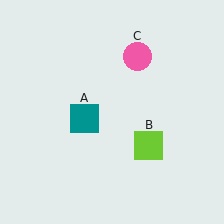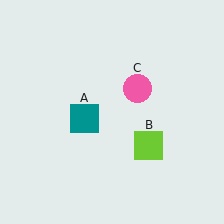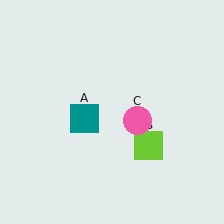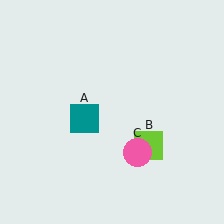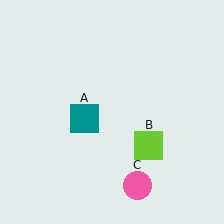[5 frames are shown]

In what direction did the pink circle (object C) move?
The pink circle (object C) moved down.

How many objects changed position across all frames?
1 object changed position: pink circle (object C).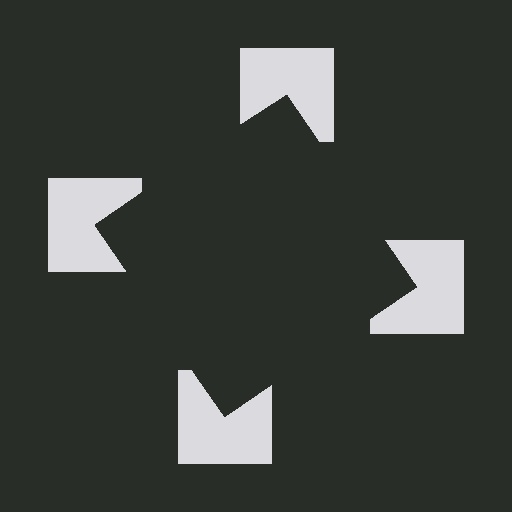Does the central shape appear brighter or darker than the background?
It typically appears slightly darker than the background, even though no actual brightness change is drawn.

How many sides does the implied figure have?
4 sides.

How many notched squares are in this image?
There are 4 — one at each vertex of the illusory square.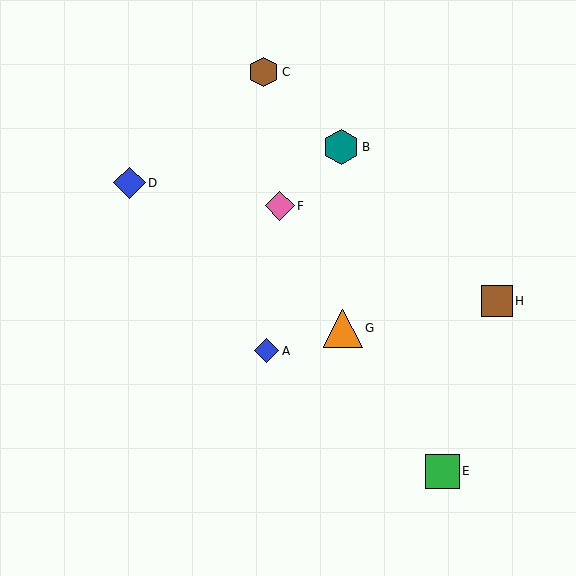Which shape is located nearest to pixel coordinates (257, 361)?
The blue diamond (labeled A) at (267, 351) is nearest to that location.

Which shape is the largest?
The orange triangle (labeled G) is the largest.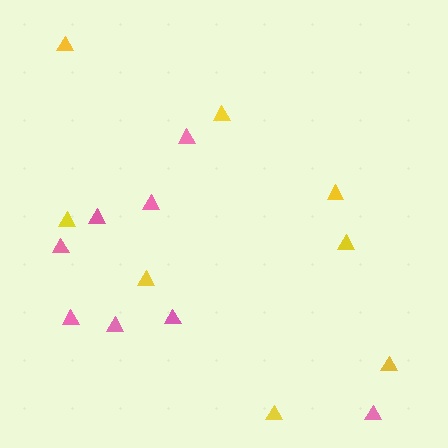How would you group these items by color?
There are 2 groups: one group of pink triangles (8) and one group of yellow triangles (8).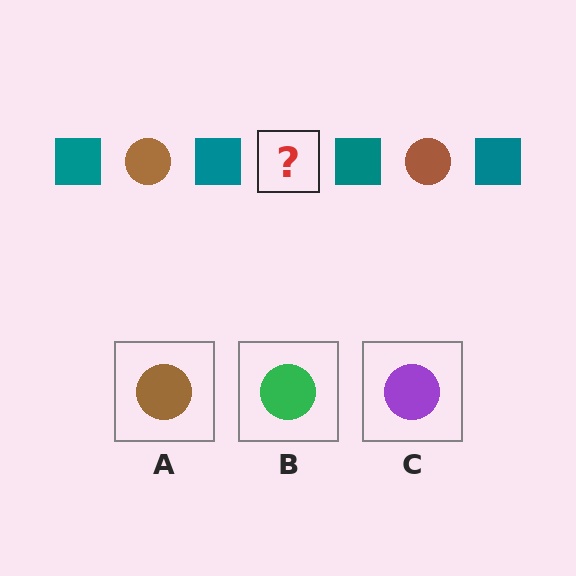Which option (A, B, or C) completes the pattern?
A.